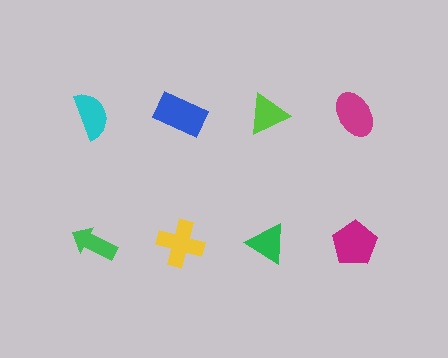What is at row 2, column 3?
A green triangle.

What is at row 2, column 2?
A yellow cross.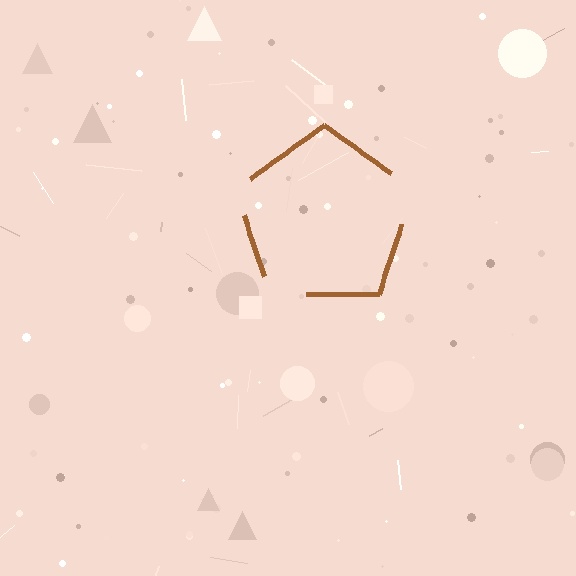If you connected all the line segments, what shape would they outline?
They would outline a pentagon.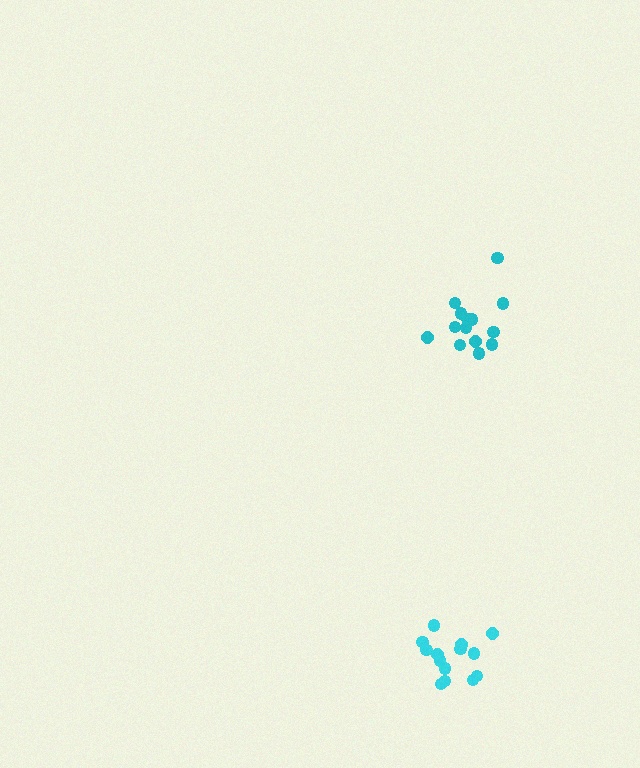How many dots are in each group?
Group 1: 14 dots, Group 2: 14 dots (28 total).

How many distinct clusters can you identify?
There are 2 distinct clusters.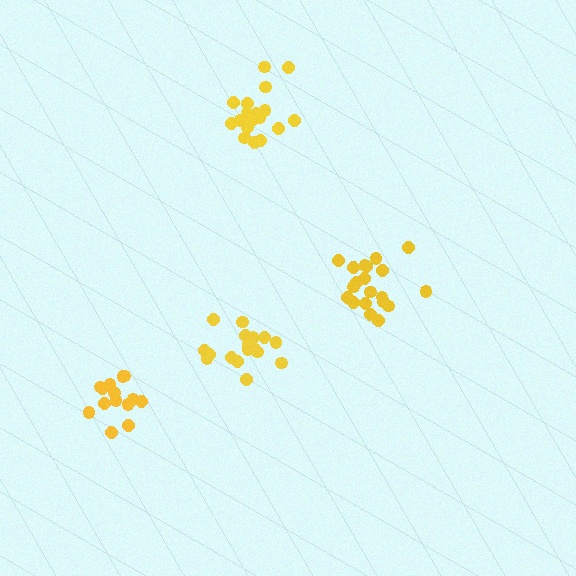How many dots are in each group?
Group 1: 20 dots, Group 2: 18 dots, Group 3: 15 dots, Group 4: 19 dots (72 total).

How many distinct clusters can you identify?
There are 4 distinct clusters.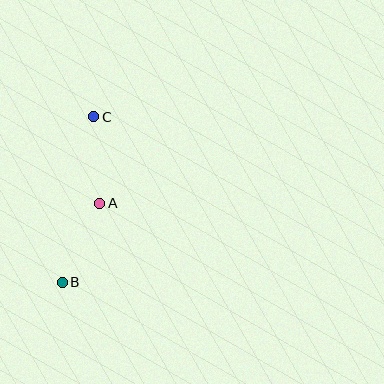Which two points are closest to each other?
Points A and C are closest to each other.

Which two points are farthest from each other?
Points B and C are farthest from each other.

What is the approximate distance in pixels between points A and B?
The distance between A and B is approximately 88 pixels.